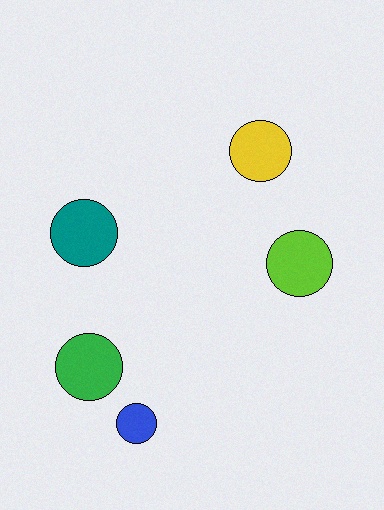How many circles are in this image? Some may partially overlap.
There are 5 circles.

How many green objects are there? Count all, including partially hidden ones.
There is 1 green object.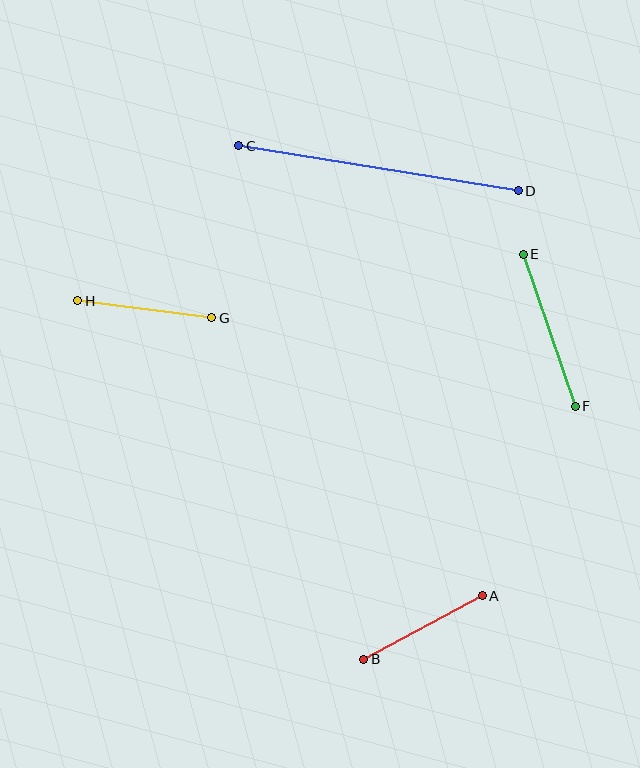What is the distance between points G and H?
The distance is approximately 135 pixels.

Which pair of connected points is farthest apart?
Points C and D are farthest apart.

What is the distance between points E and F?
The distance is approximately 161 pixels.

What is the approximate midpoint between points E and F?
The midpoint is at approximately (549, 330) pixels.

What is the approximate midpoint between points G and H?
The midpoint is at approximately (145, 309) pixels.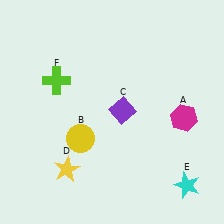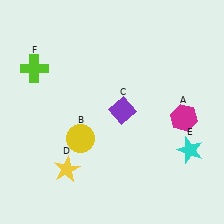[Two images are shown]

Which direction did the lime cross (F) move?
The lime cross (F) moved left.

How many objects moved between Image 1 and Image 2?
2 objects moved between the two images.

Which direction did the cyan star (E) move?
The cyan star (E) moved up.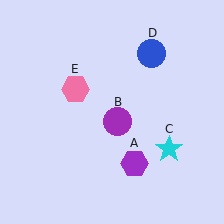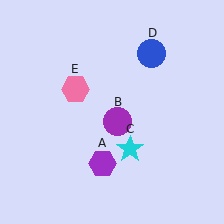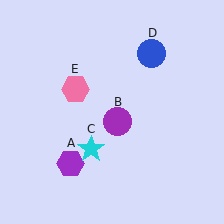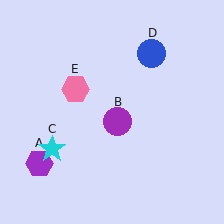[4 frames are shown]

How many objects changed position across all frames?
2 objects changed position: purple hexagon (object A), cyan star (object C).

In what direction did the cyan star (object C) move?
The cyan star (object C) moved left.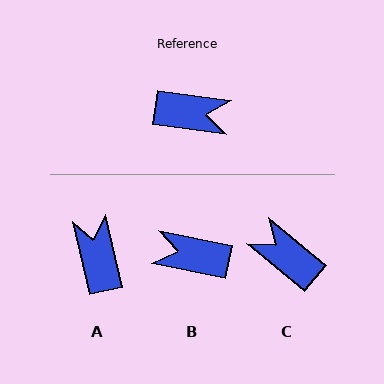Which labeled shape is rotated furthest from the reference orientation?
B, about 176 degrees away.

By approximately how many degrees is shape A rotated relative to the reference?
Approximately 111 degrees counter-clockwise.